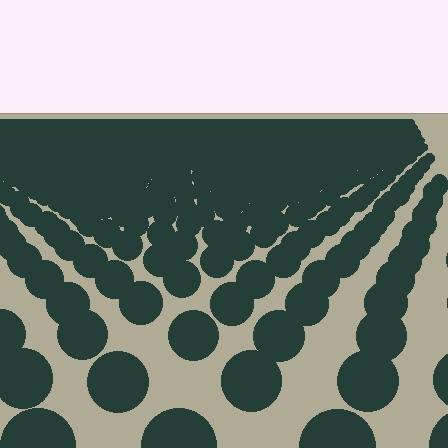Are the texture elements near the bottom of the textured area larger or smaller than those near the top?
Larger. Near the bottom, elements are closer to the viewer and appear at a bigger on-screen size.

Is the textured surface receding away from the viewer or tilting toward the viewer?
The surface is receding away from the viewer. Texture elements get smaller and denser toward the top.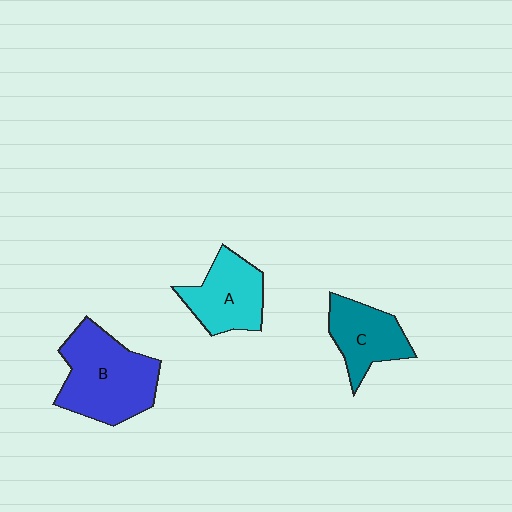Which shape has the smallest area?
Shape C (teal).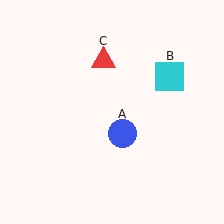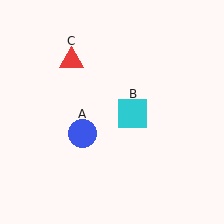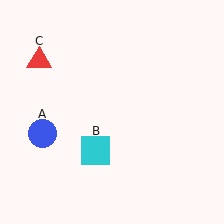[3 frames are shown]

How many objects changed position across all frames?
3 objects changed position: blue circle (object A), cyan square (object B), red triangle (object C).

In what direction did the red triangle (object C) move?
The red triangle (object C) moved left.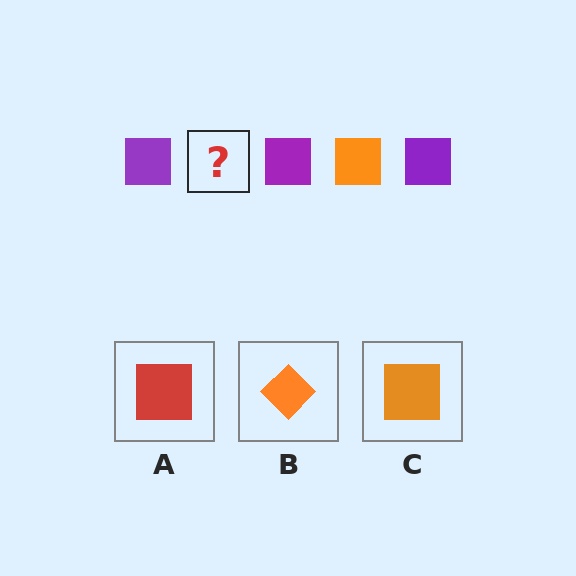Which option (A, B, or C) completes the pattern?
C.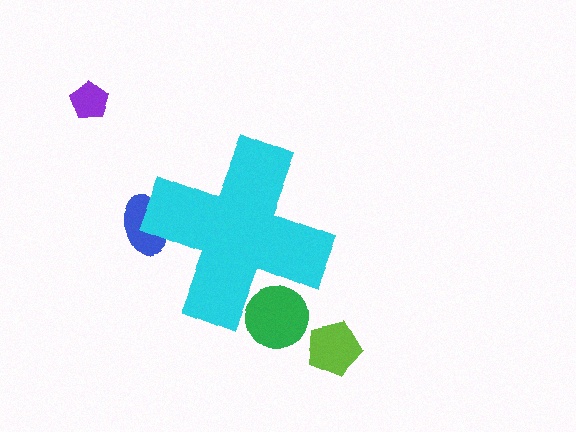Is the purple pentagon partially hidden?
No, the purple pentagon is fully visible.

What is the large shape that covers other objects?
A cyan cross.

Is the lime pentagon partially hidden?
No, the lime pentagon is fully visible.